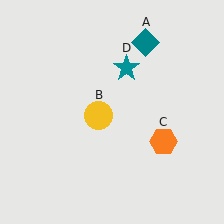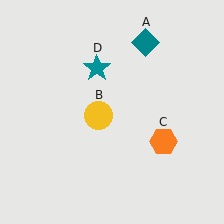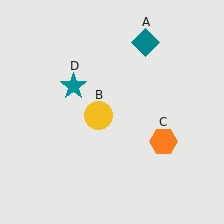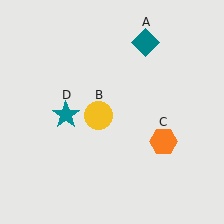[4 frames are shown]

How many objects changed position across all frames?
1 object changed position: teal star (object D).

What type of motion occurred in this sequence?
The teal star (object D) rotated counterclockwise around the center of the scene.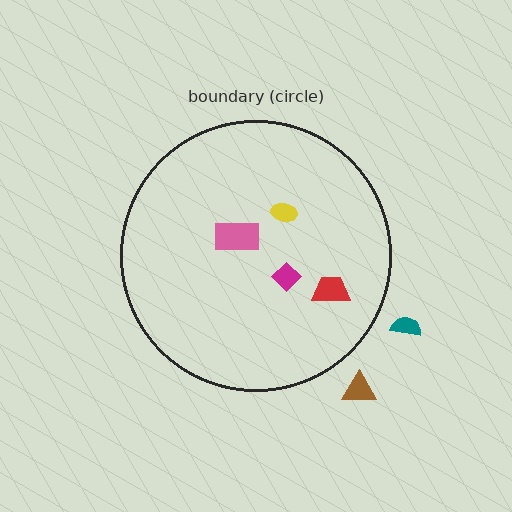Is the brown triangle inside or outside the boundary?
Outside.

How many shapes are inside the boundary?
4 inside, 2 outside.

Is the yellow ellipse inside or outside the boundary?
Inside.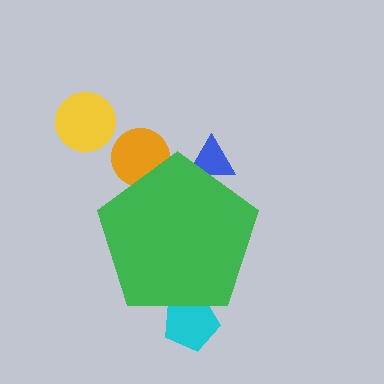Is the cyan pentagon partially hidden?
Yes, the cyan pentagon is partially hidden behind the green pentagon.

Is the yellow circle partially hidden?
No, the yellow circle is fully visible.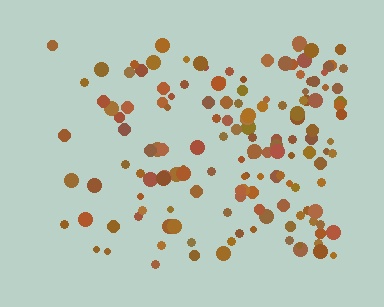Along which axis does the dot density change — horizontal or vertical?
Horizontal.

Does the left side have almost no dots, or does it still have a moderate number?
Still a moderate number, just noticeably fewer than the right.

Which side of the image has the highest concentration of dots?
The right.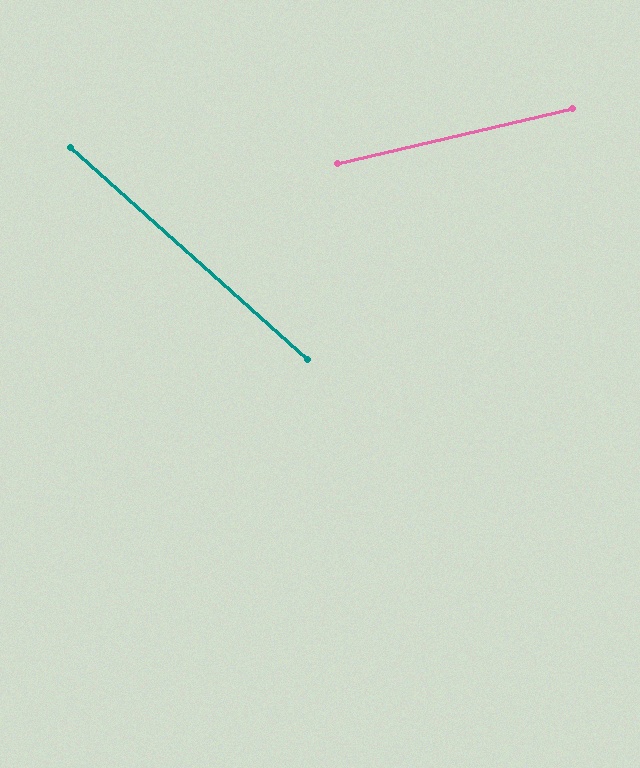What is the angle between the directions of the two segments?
Approximately 55 degrees.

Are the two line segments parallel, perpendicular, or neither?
Neither parallel nor perpendicular — they differ by about 55°.